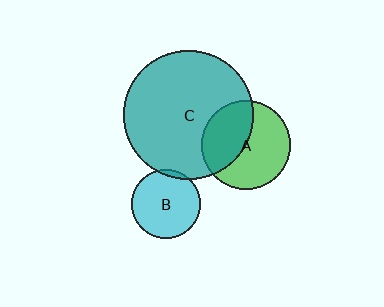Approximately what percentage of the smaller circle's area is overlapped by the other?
Approximately 40%.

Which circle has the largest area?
Circle C (teal).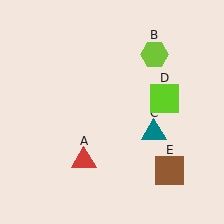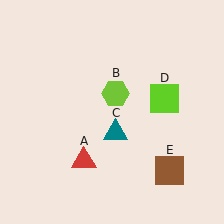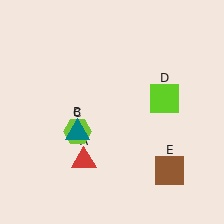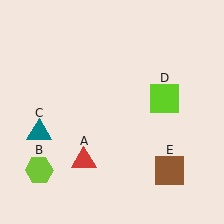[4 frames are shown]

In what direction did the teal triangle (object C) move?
The teal triangle (object C) moved left.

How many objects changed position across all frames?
2 objects changed position: lime hexagon (object B), teal triangle (object C).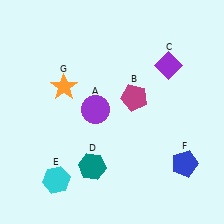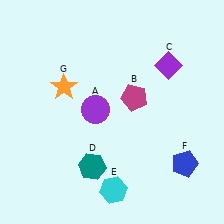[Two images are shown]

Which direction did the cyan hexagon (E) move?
The cyan hexagon (E) moved right.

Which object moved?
The cyan hexagon (E) moved right.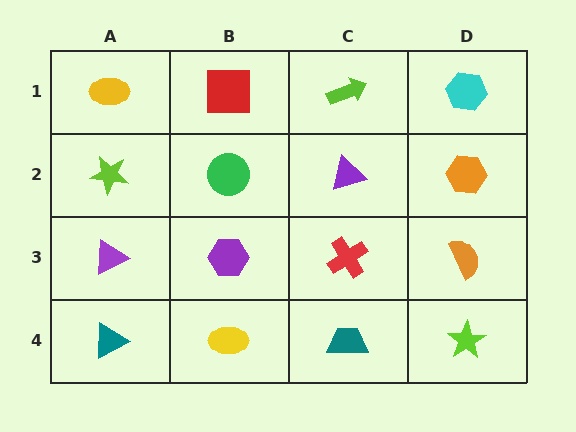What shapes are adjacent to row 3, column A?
A lime star (row 2, column A), a teal triangle (row 4, column A), a purple hexagon (row 3, column B).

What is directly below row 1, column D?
An orange hexagon.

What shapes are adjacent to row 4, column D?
An orange semicircle (row 3, column D), a teal trapezoid (row 4, column C).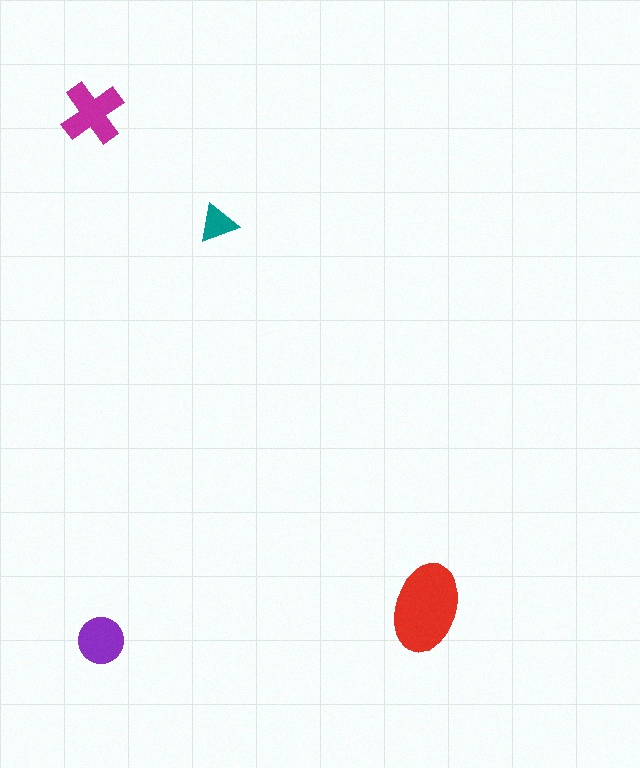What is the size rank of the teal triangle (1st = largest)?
4th.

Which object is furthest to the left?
The magenta cross is leftmost.